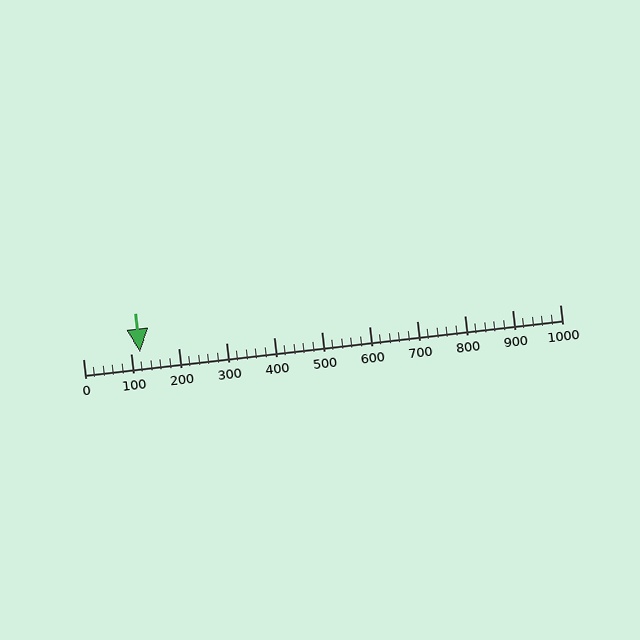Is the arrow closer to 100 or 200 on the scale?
The arrow is closer to 100.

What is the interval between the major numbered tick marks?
The major tick marks are spaced 100 units apart.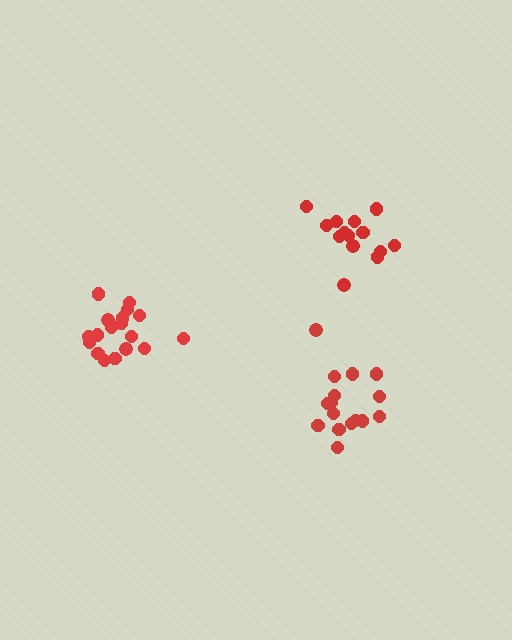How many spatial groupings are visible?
There are 3 spatial groupings.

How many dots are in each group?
Group 1: 18 dots, Group 2: 16 dots, Group 3: 14 dots (48 total).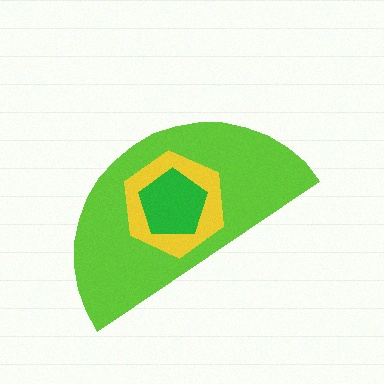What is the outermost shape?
The lime semicircle.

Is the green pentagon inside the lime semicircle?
Yes.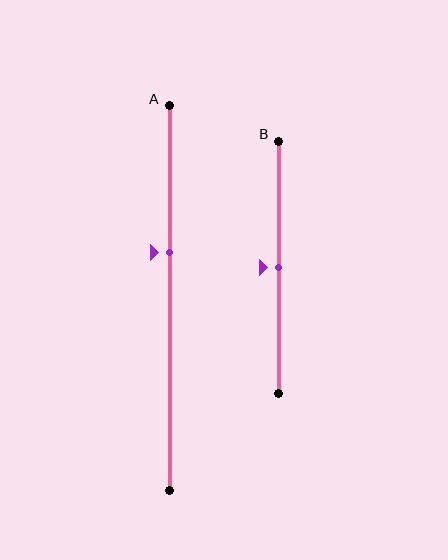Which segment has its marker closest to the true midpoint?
Segment B has its marker closest to the true midpoint.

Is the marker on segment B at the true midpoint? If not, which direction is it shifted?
Yes, the marker on segment B is at the true midpoint.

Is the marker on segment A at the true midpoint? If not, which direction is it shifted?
No, the marker on segment A is shifted upward by about 12% of the segment length.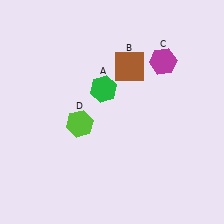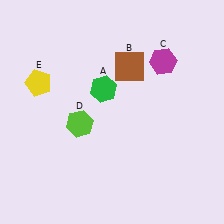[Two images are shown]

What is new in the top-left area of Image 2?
A yellow pentagon (E) was added in the top-left area of Image 2.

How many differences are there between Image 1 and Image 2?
There is 1 difference between the two images.